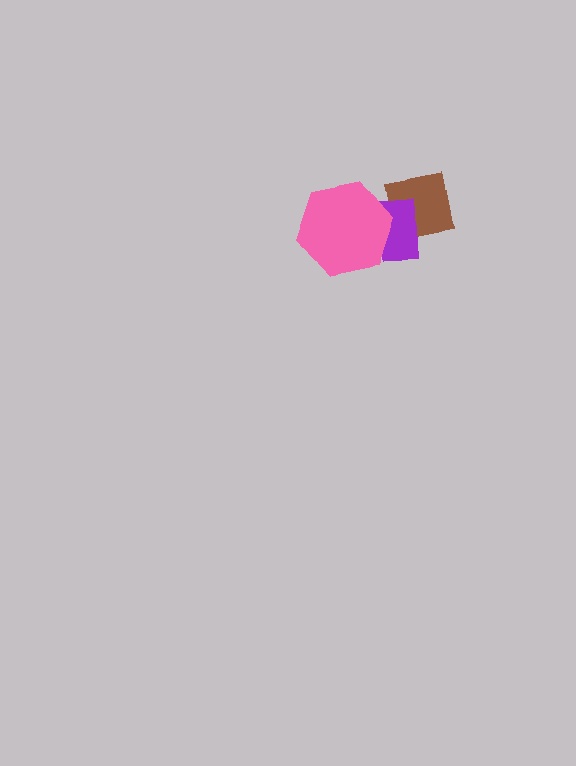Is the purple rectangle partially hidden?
Yes, it is partially covered by another shape.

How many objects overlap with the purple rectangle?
2 objects overlap with the purple rectangle.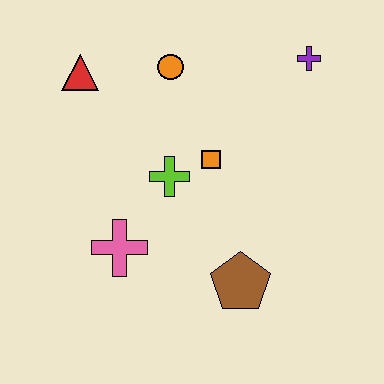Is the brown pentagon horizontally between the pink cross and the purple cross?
Yes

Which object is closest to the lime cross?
The orange square is closest to the lime cross.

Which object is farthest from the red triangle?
The brown pentagon is farthest from the red triangle.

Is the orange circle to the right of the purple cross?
No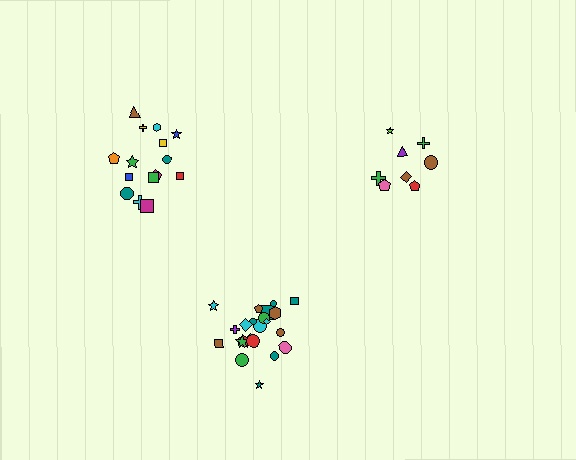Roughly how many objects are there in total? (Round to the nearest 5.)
Roughly 45 objects in total.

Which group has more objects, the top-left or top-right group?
The top-left group.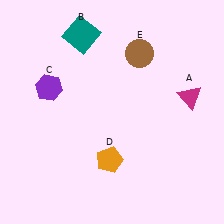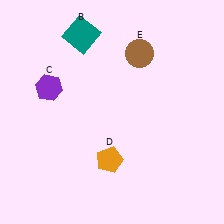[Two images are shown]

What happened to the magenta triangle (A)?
The magenta triangle (A) was removed in Image 2. It was in the top-right area of Image 1.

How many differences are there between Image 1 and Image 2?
There is 1 difference between the two images.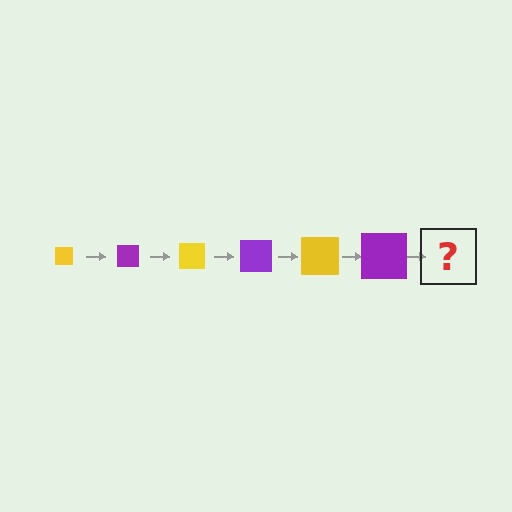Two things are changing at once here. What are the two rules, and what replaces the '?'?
The two rules are that the square grows larger each step and the color cycles through yellow and purple. The '?' should be a yellow square, larger than the previous one.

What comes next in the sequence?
The next element should be a yellow square, larger than the previous one.